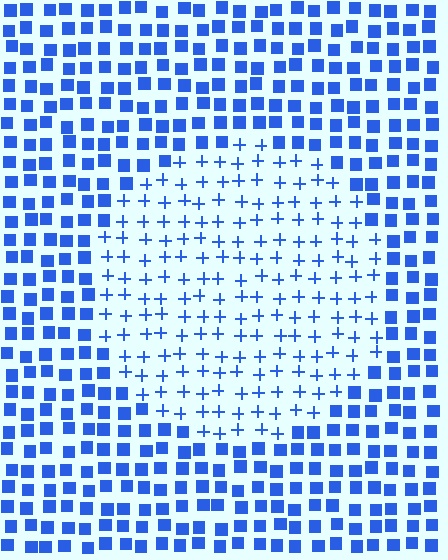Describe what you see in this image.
The image is filled with small blue elements arranged in a uniform grid. A circle-shaped region contains plus signs, while the surrounding area contains squares. The boundary is defined purely by the change in element shape.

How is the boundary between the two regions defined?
The boundary is defined by a change in element shape: plus signs inside vs. squares outside. All elements share the same color and spacing.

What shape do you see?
I see a circle.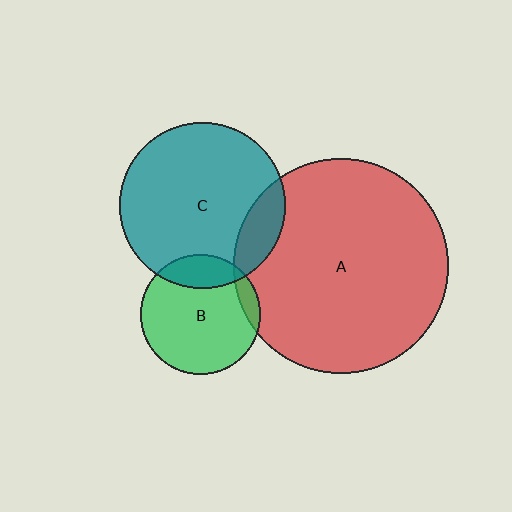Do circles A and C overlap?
Yes.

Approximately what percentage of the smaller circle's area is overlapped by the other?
Approximately 15%.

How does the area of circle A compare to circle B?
Approximately 3.2 times.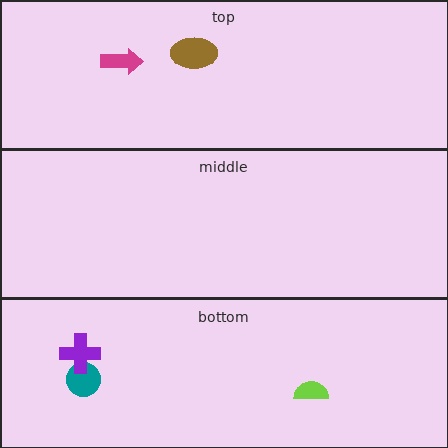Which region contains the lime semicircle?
The bottom region.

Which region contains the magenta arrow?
The top region.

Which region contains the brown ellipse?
The top region.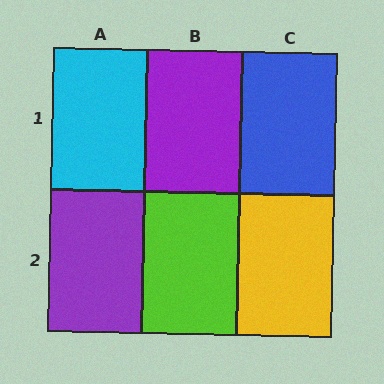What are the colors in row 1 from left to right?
Cyan, purple, blue.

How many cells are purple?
2 cells are purple.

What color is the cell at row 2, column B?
Lime.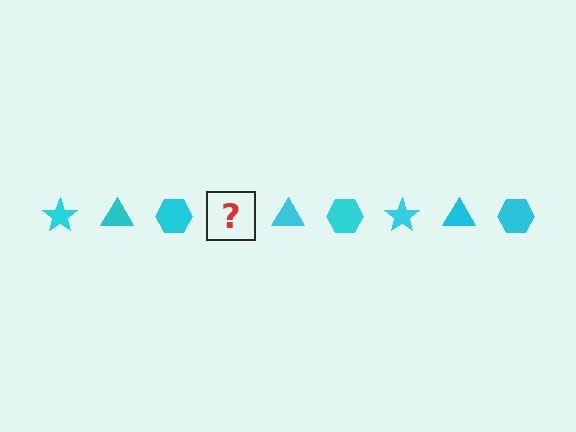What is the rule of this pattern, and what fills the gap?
The rule is that the pattern cycles through star, triangle, hexagon shapes in cyan. The gap should be filled with a cyan star.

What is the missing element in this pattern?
The missing element is a cyan star.